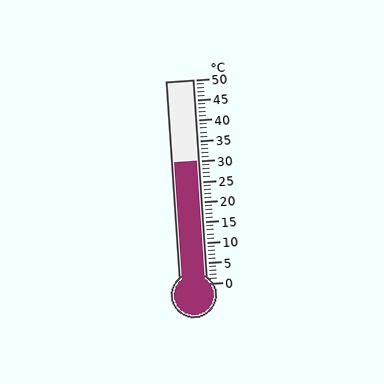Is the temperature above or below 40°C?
The temperature is below 40°C.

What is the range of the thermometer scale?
The thermometer scale ranges from 0°C to 50°C.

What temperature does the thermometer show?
The thermometer shows approximately 30°C.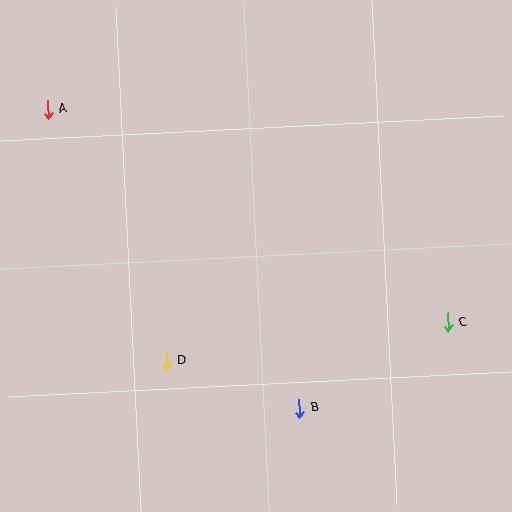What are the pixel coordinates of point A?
Point A is at (48, 110).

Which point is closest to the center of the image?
Point D at (166, 361) is closest to the center.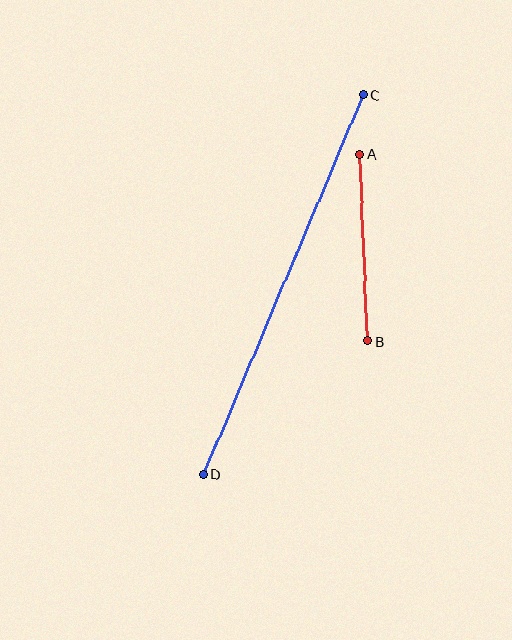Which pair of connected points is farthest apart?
Points C and D are farthest apart.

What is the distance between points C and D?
The distance is approximately 412 pixels.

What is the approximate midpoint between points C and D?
The midpoint is at approximately (283, 285) pixels.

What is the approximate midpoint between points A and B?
The midpoint is at approximately (364, 248) pixels.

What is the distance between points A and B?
The distance is approximately 187 pixels.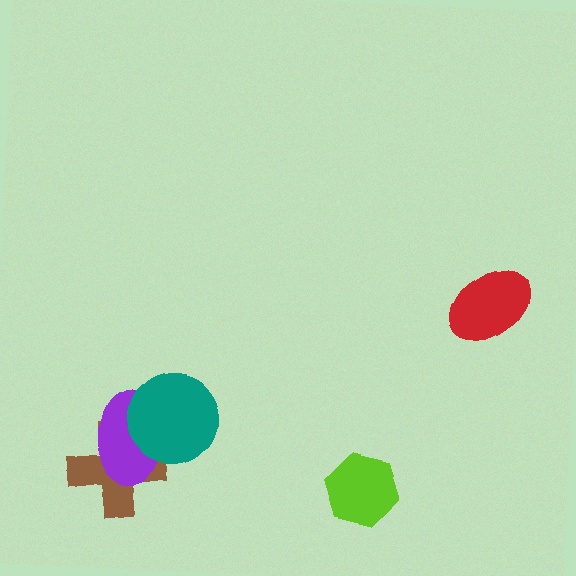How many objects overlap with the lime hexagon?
0 objects overlap with the lime hexagon.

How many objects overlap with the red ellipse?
0 objects overlap with the red ellipse.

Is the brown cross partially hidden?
Yes, it is partially covered by another shape.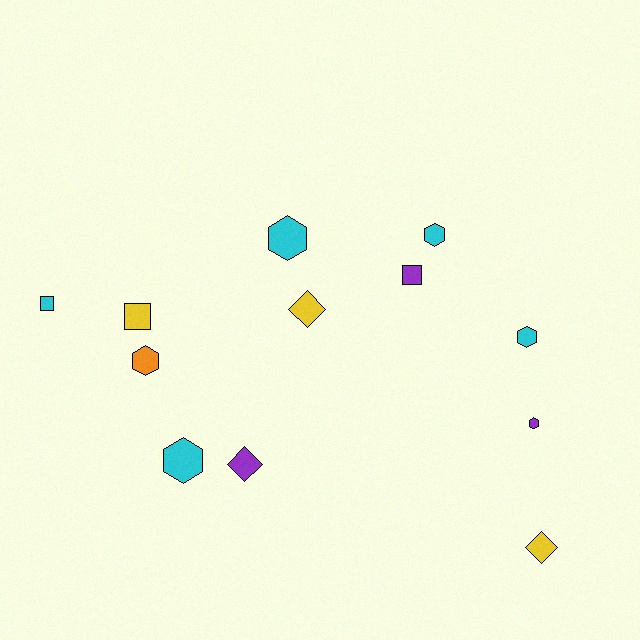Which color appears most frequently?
Cyan, with 5 objects.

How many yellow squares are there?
There is 1 yellow square.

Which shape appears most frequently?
Hexagon, with 6 objects.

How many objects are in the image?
There are 12 objects.